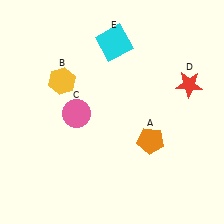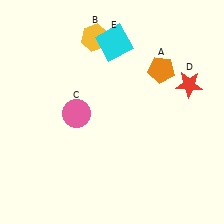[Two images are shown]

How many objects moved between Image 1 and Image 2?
2 objects moved between the two images.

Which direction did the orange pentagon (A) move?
The orange pentagon (A) moved up.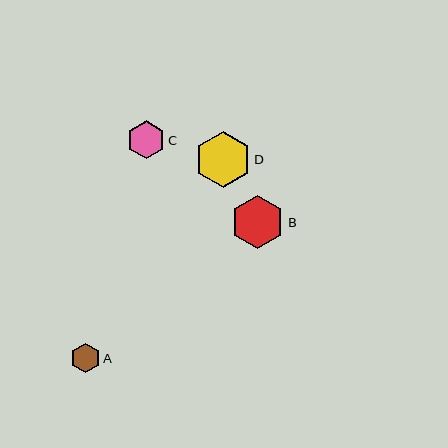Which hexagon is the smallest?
Hexagon A is the smallest with a size of approximately 29 pixels.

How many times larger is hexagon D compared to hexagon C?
Hexagon D is approximately 1.5 times the size of hexagon C.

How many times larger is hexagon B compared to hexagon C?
Hexagon B is approximately 1.4 times the size of hexagon C.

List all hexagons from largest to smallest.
From largest to smallest: D, B, C, A.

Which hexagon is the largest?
Hexagon D is the largest with a size of approximately 56 pixels.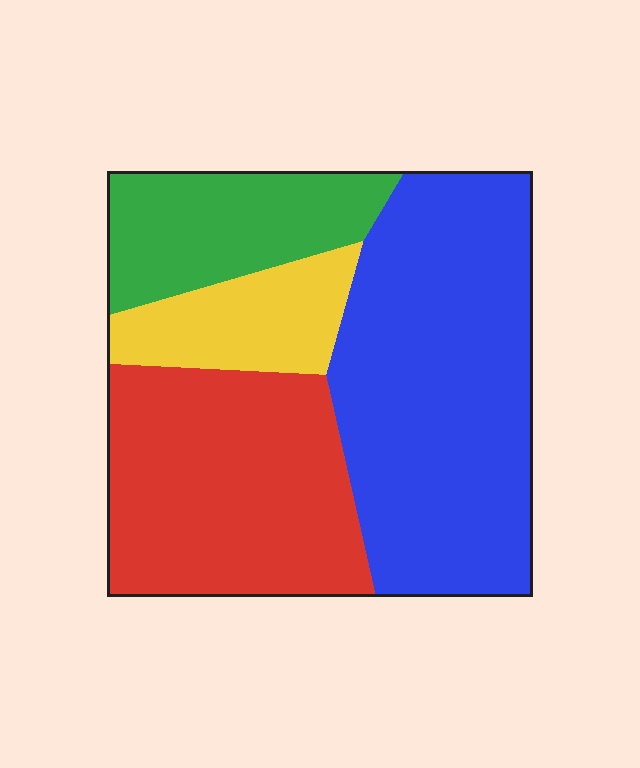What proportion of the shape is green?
Green covers about 15% of the shape.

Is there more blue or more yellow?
Blue.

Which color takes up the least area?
Yellow, at roughly 10%.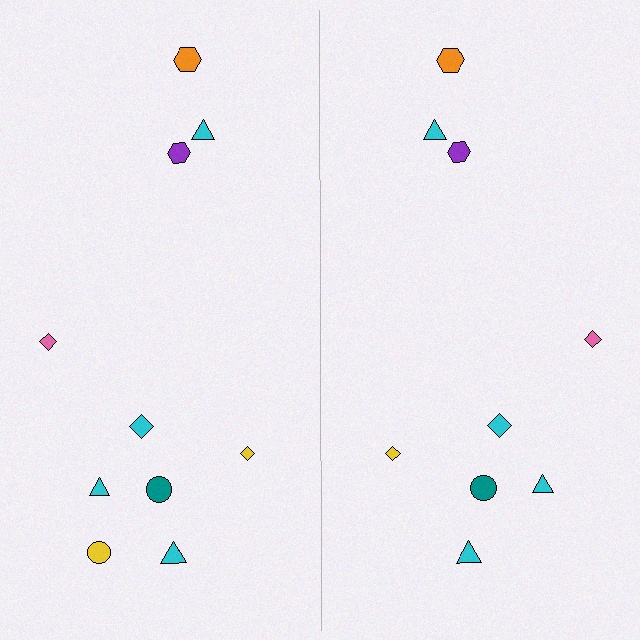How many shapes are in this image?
There are 19 shapes in this image.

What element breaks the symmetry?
A yellow circle is missing from the right side.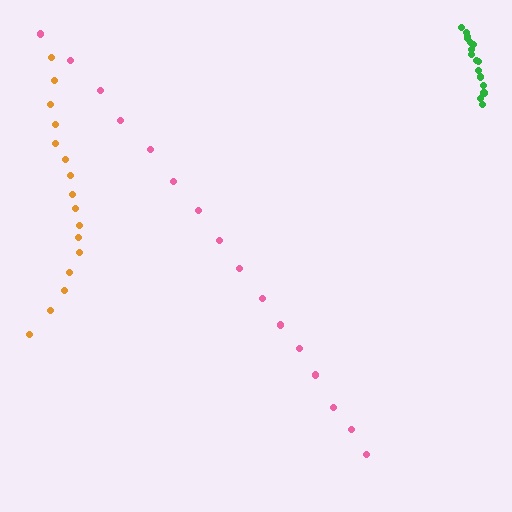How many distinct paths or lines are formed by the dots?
There are 3 distinct paths.